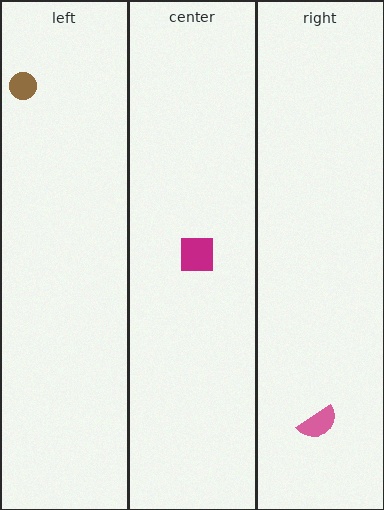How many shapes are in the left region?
1.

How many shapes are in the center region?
1.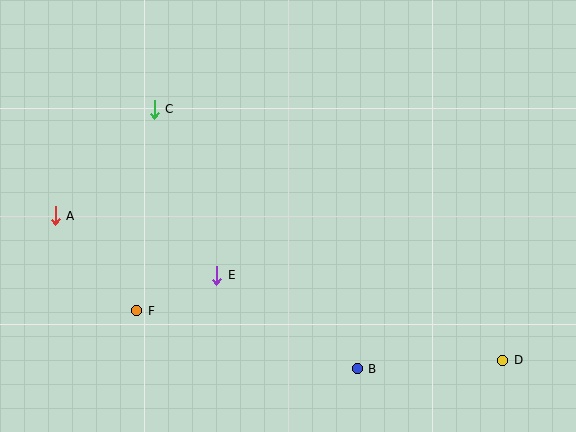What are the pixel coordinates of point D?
Point D is at (503, 360).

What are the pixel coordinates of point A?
Point A is at (55, 216).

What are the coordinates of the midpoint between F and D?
The midpoint between F and D is at (320, 335).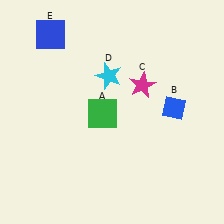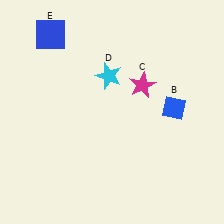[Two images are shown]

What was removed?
The green square (A) was removed in Image 2.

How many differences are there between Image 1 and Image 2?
There is 1 difference between the two images.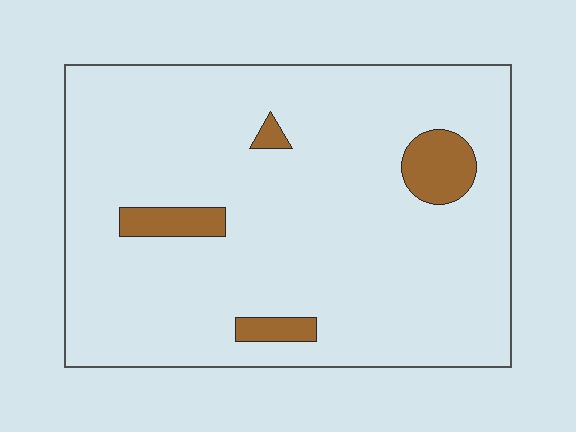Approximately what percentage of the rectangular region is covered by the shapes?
Approximately 10%.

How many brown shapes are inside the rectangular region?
4.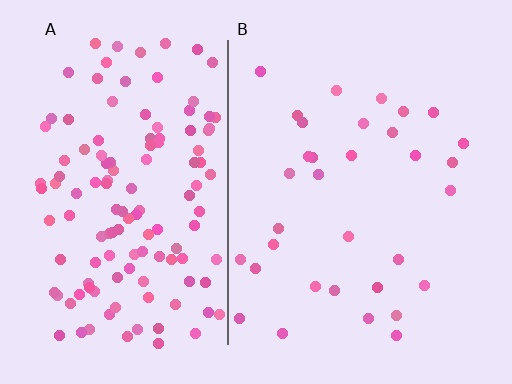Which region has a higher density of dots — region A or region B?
A (the left).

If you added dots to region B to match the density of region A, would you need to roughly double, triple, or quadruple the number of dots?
Approximately quadruple.